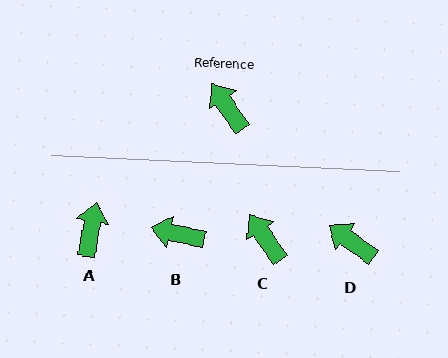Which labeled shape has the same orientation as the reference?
C.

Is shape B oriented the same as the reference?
No, it is off by about 43 degrees.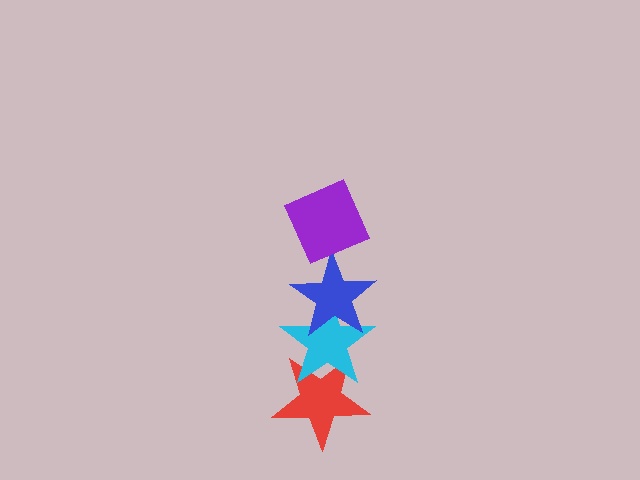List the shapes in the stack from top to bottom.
From top to bottom: the purple diamond, the blue star, the cyan star, the red star.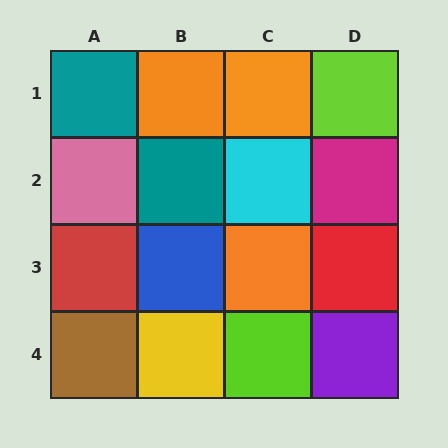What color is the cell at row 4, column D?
Purple.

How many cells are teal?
2 cells are teal.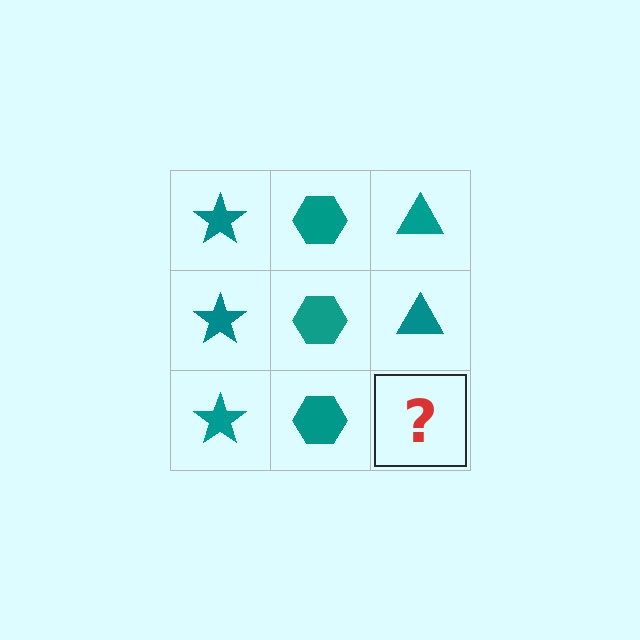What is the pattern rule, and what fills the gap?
The rule is that each column has a consistent shape. The gap should be filled with a teal triangle.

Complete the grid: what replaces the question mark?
The question mark should be replaced with a teal triangle.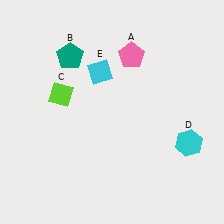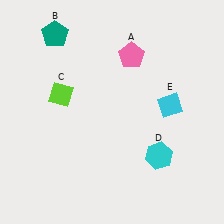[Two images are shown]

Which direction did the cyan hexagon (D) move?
The cyan hexagon (D) moved left.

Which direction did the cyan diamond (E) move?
The cyan diamond (E) moved right.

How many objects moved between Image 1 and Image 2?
3 objects moved between the two images.